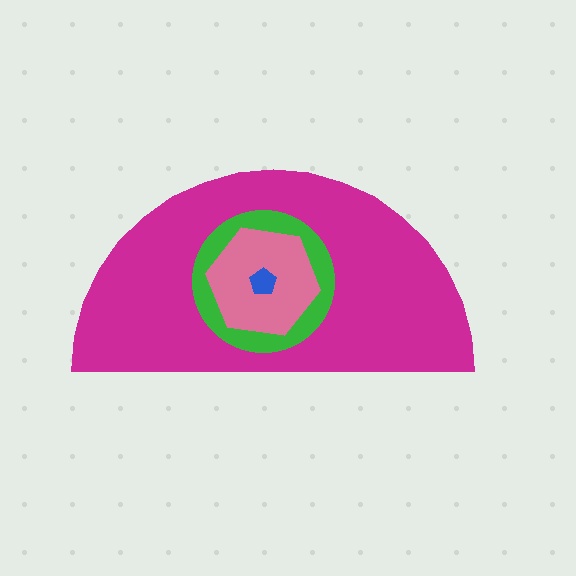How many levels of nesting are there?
4.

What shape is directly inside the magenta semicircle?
The green circle.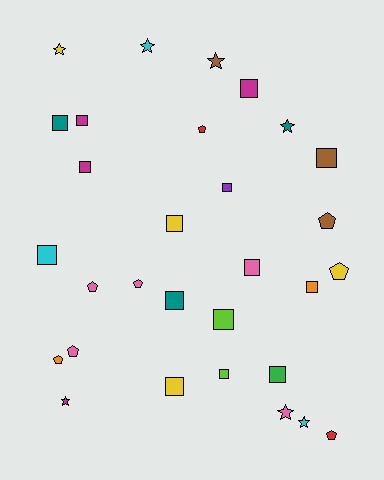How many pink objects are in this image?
There are 5 pink objects.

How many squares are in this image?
There are 15 squares.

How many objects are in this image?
There are 30 objects.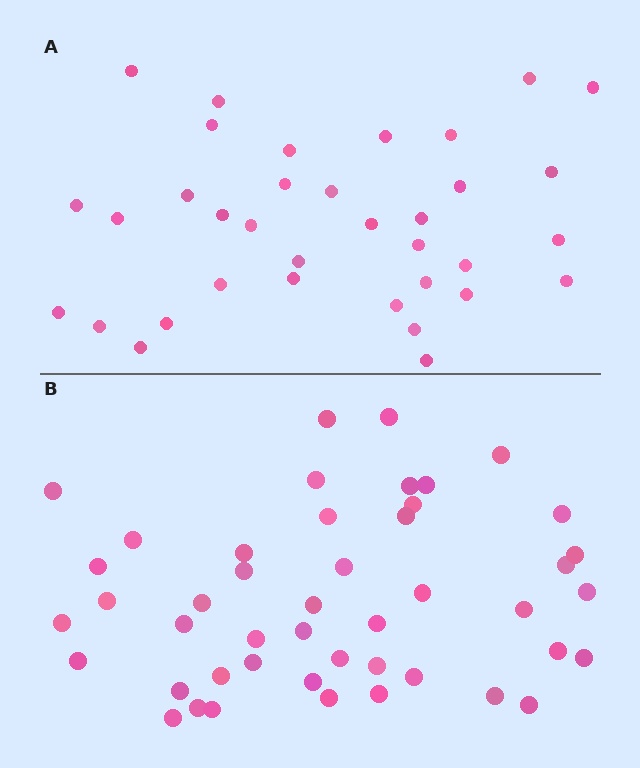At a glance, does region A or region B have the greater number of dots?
Region B (the bottom region) has more dots.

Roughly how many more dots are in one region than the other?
Region B has roughly 12 or so more dots than region A.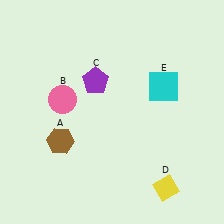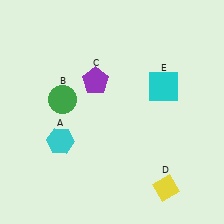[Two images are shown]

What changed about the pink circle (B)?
In Image 1, B is pink. In Image 2, it changed to green.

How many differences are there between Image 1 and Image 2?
There are 2 differences between the two images.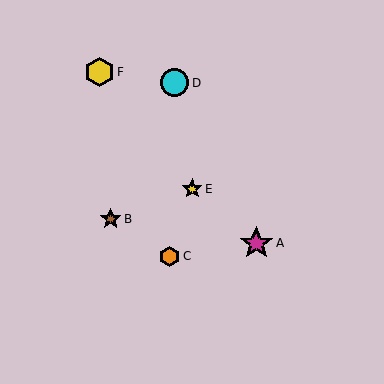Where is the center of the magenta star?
The center of the magenta star is at (256, 243).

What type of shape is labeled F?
Shape F is a yellow hexagon.